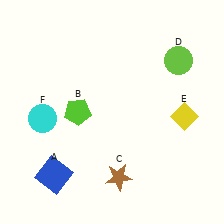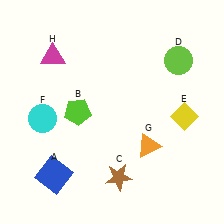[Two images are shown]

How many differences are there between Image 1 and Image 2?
There are 2 differences between the two images.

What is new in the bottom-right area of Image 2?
An orange triangle (G) was added in the bottom-right area of Image 2.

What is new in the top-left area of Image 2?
A magenta triangle (H) was added in the top-left area of Image 2.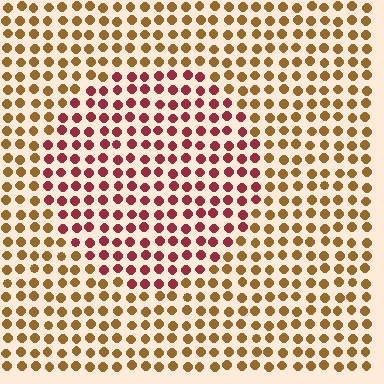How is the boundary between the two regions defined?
The boundary is defined purely by a slight shift in hue (about 46 degrees). Spacing, size, and orientation are identical on both sides.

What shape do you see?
I see a circle.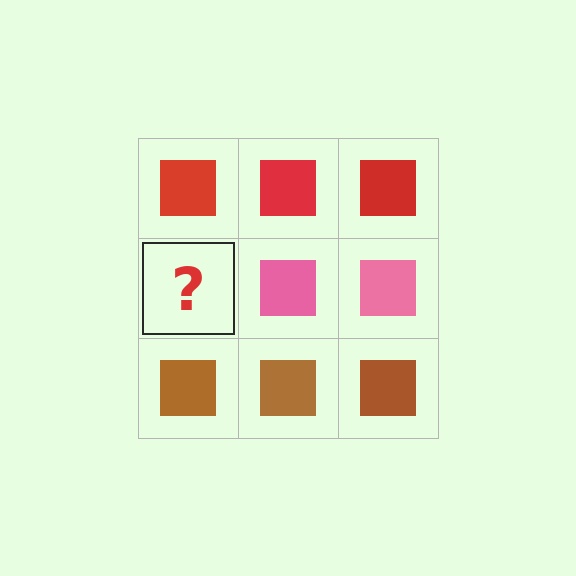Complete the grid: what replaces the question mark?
The question mark should be replaced with a pink square.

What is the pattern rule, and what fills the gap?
The rule is that each row has a consistent color. The gap should be filled with a pink square.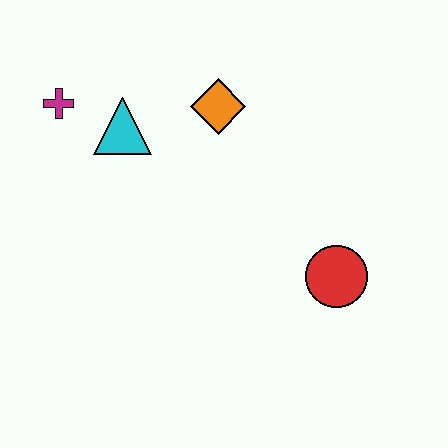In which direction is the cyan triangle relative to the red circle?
The cyan triangle is to the left of the red circle.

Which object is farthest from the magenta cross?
The red circle is farthest from the magenta cross.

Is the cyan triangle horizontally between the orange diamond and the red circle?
No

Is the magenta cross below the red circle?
No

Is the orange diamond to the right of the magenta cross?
Yes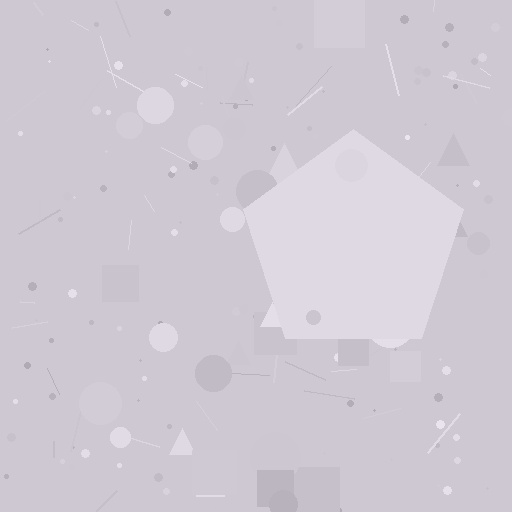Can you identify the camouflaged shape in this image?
The camouflaged shape is a pentagon.